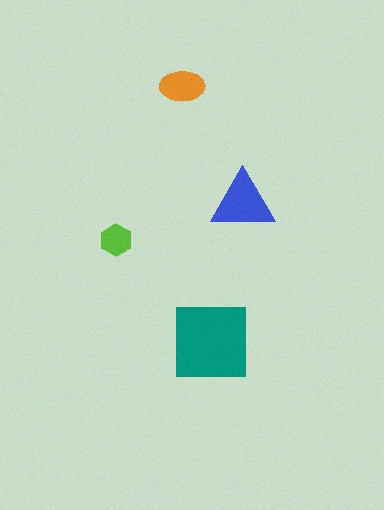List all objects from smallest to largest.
The lime hexagon, the orange ellipse, the blue triangle, the teal square.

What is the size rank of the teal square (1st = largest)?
1st.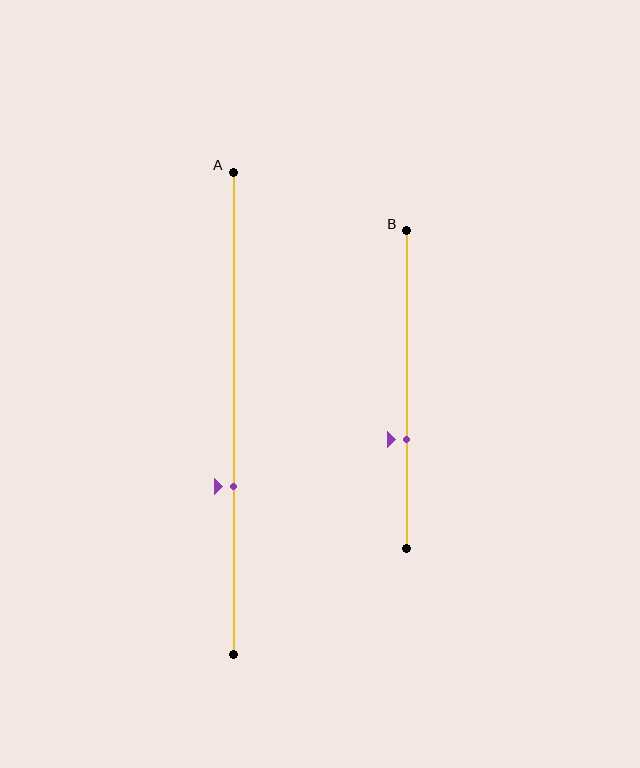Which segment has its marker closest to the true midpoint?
Segment A has its marker closest to the true midpoint.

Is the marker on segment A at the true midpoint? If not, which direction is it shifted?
No, the marker on segment A is shifted downward by about 15% of the segment length.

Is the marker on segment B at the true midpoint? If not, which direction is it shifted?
No, the marker on segment B is shifted downward by about 16% of the segment length.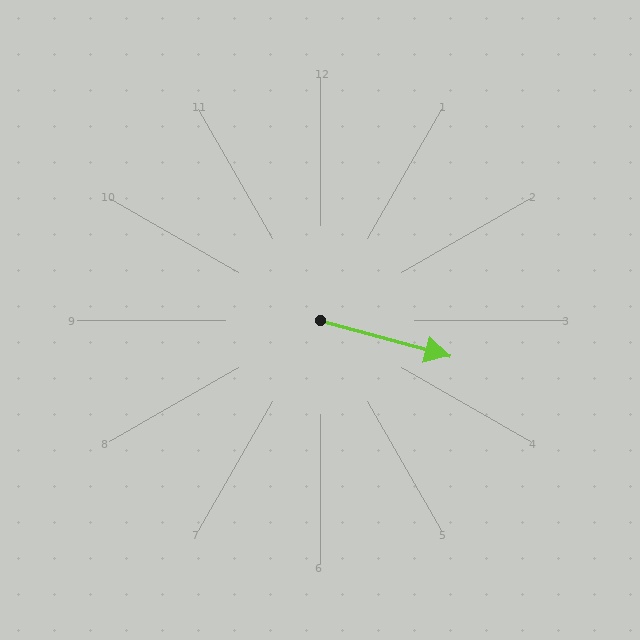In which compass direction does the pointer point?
East.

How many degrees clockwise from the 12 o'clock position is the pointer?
Approximately 106 degrees.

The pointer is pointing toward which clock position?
Roughly 4 o'clock.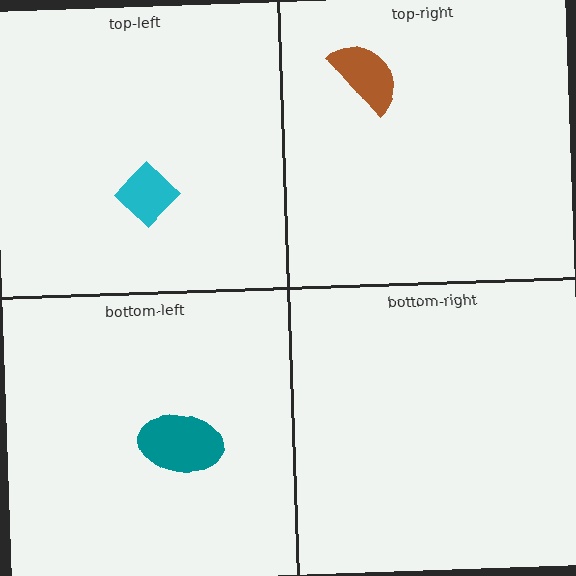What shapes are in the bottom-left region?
The teal ellipse.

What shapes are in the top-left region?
The cyan diamond.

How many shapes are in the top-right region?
1.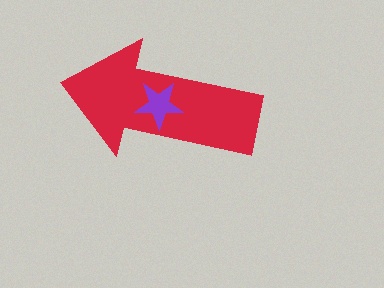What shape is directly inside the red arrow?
The purple star.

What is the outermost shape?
The red arrow.